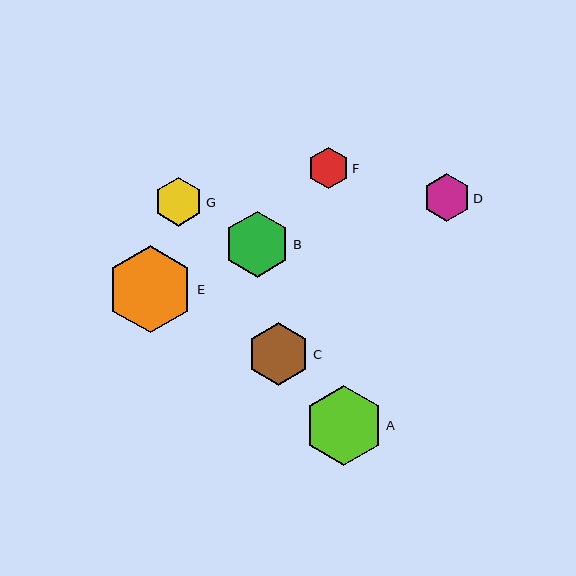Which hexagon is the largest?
Hexagon E is the largest with a size of approximately 87 pixels.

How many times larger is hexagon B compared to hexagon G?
Hexagon B is approximately 1.4 times the size of hexagon G.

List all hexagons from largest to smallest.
From largest to smallest: E, A, B, C, G, D, F.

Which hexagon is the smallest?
Hexagon F is the smallest with a size of approximately 41 pixels.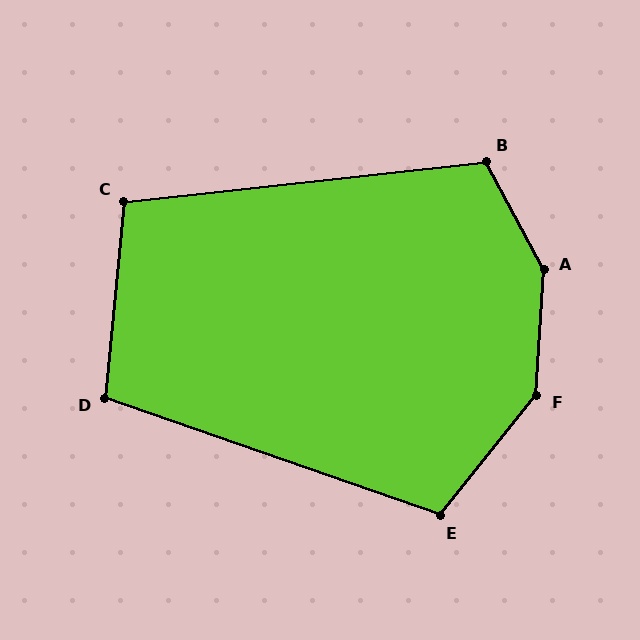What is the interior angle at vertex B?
Approximately 112 degrees (obtuse).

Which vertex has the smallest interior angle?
C, at approximately 102 degrees.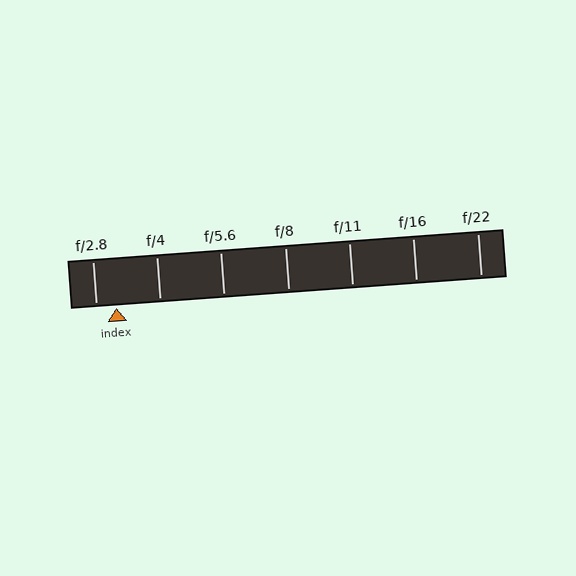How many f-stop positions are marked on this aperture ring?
There are 7 f-stop positions marked.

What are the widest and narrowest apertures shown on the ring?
The widest aperture shown is f/2.8 and the narrowest is f/22.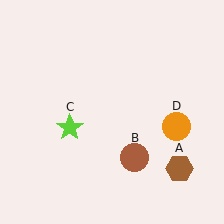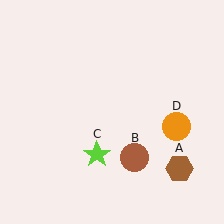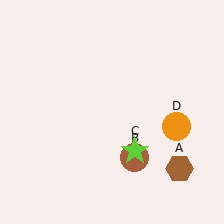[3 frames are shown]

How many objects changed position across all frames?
1 object changed position: lime star (object C).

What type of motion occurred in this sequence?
The lime star (object C) rotated counterclockwise around the center of the scene.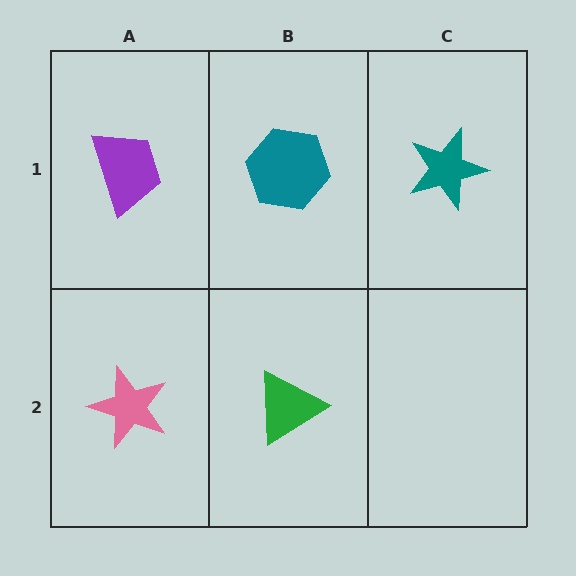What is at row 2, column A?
A pink star.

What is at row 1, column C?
A teal star.